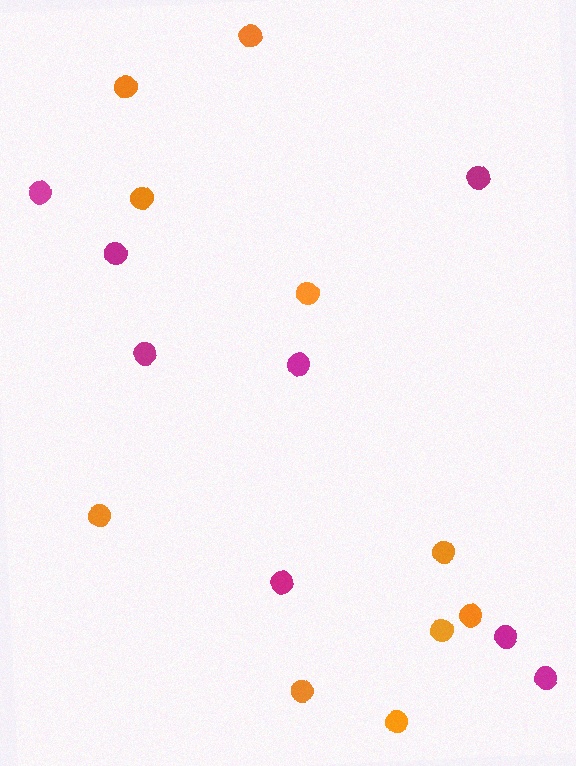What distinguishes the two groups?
There are 2 groups: one group of orange circles (10) and one group of magenta circles (8).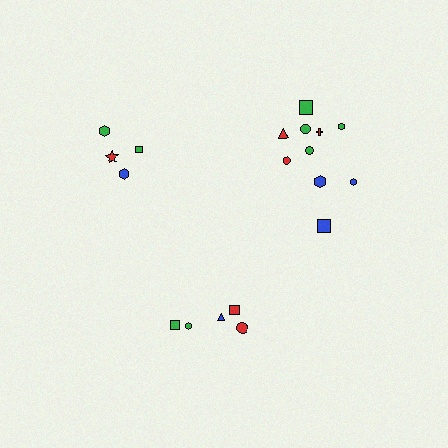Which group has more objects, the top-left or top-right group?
The top-right group.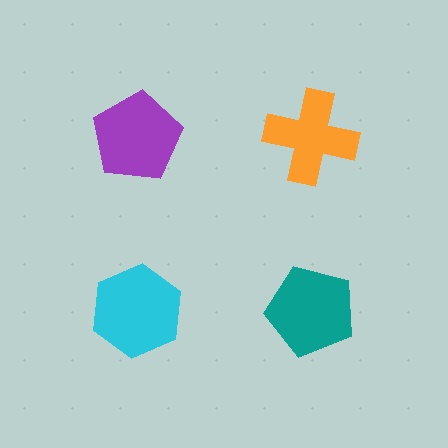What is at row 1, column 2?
An orange cross.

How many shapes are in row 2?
2 shapes.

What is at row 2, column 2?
A teal pentagon.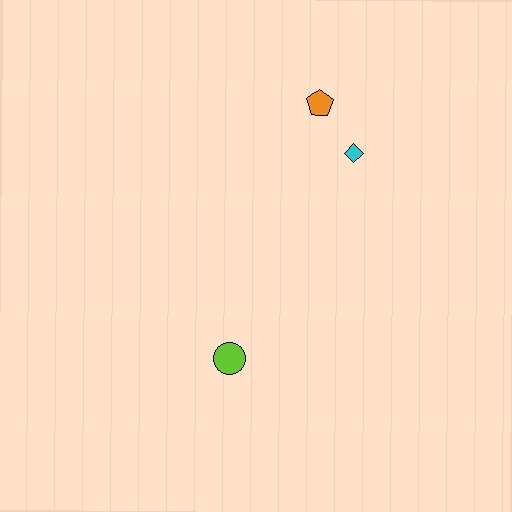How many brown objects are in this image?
There are no brown objects.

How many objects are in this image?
There are 3 objects.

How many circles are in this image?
There is 1 circle.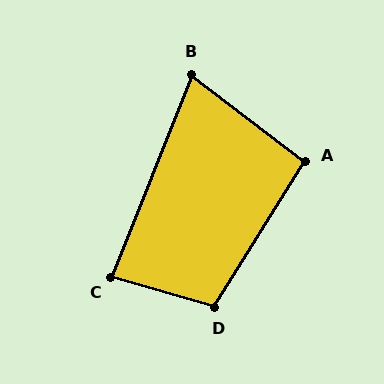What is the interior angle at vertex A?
Approximately 95 degrees (obtuse).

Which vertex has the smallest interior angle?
B, at approximately 74 degrees.